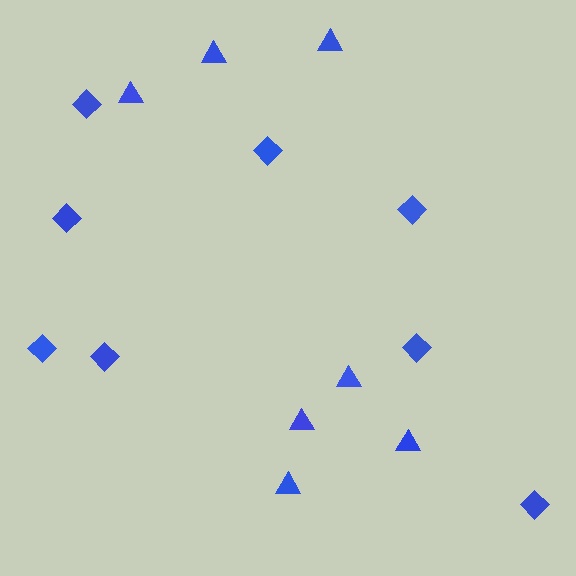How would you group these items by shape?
There are 2 groups: one group of triangles (7) and one group of diamonds (8).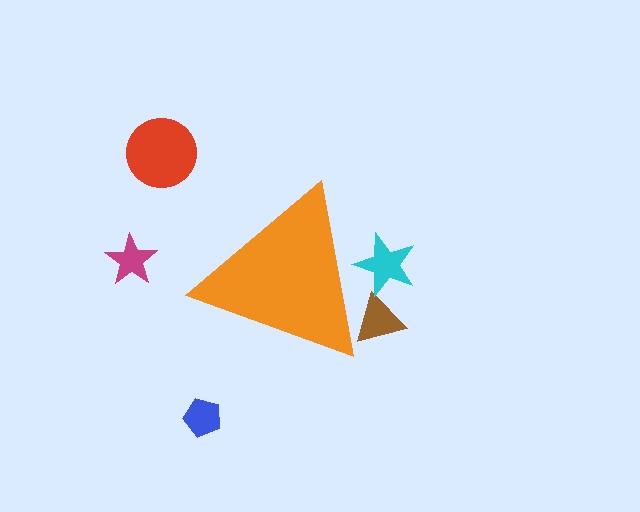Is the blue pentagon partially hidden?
No, the blue pentagon is fully visible.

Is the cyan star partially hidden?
Yes, the cyan star is partially hidden behind the orange triangle.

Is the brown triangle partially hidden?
Yes, the brown triangle is partially hidden behind the orange triangle.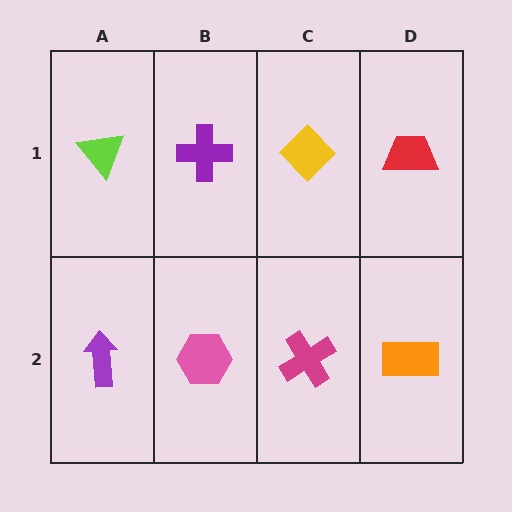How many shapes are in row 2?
4 shapes.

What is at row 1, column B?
A purple cross.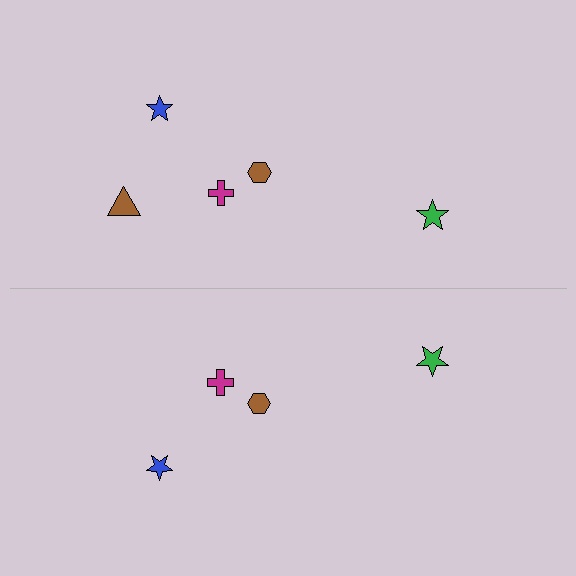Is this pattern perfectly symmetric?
No, the pattern is not perfectly symmetric. A brown triangle is missing from the bottom side.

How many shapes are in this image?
There are 9 shapes in this image.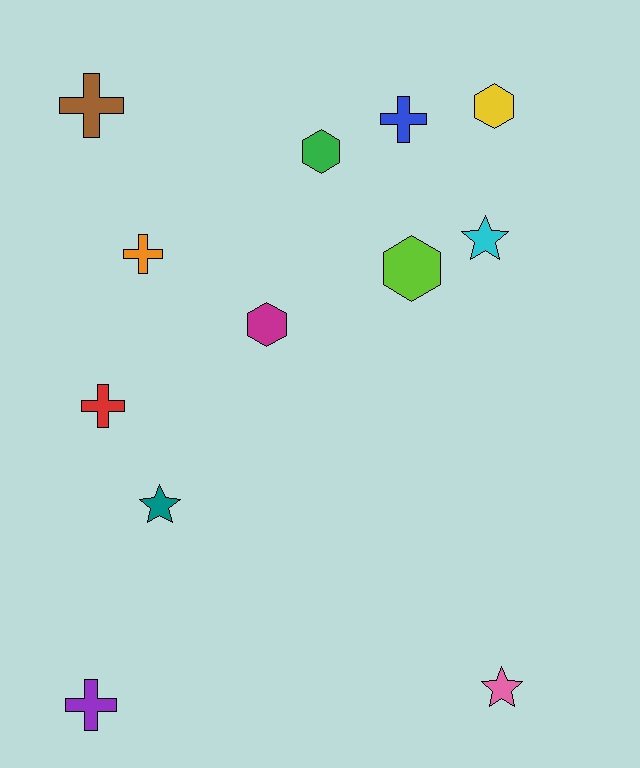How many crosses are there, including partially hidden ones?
There are 5 crosses.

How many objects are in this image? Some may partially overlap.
There are 12 objects.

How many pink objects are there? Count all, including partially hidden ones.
There is 1 pink object.